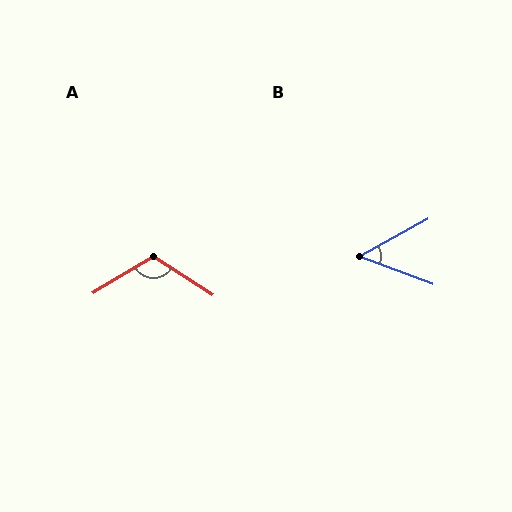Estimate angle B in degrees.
Approximately 49 degrees.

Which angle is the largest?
A, at approximately 116 degrees.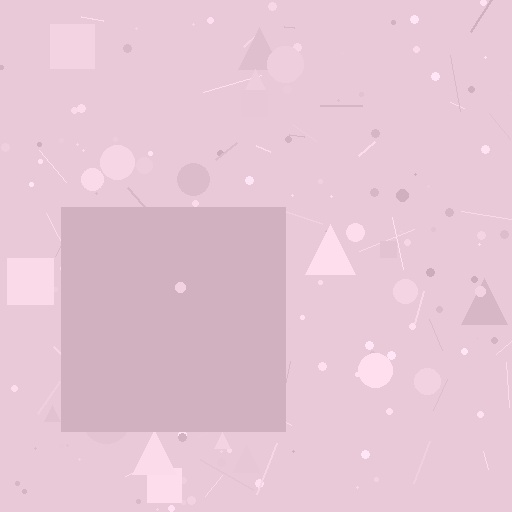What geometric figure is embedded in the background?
A square is embedded in the background.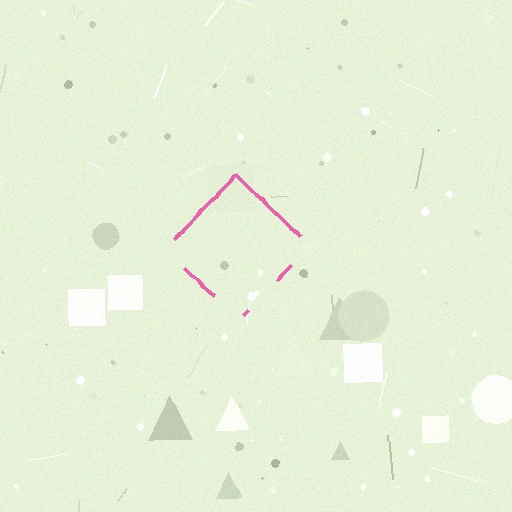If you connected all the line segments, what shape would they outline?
They would outline a diamond.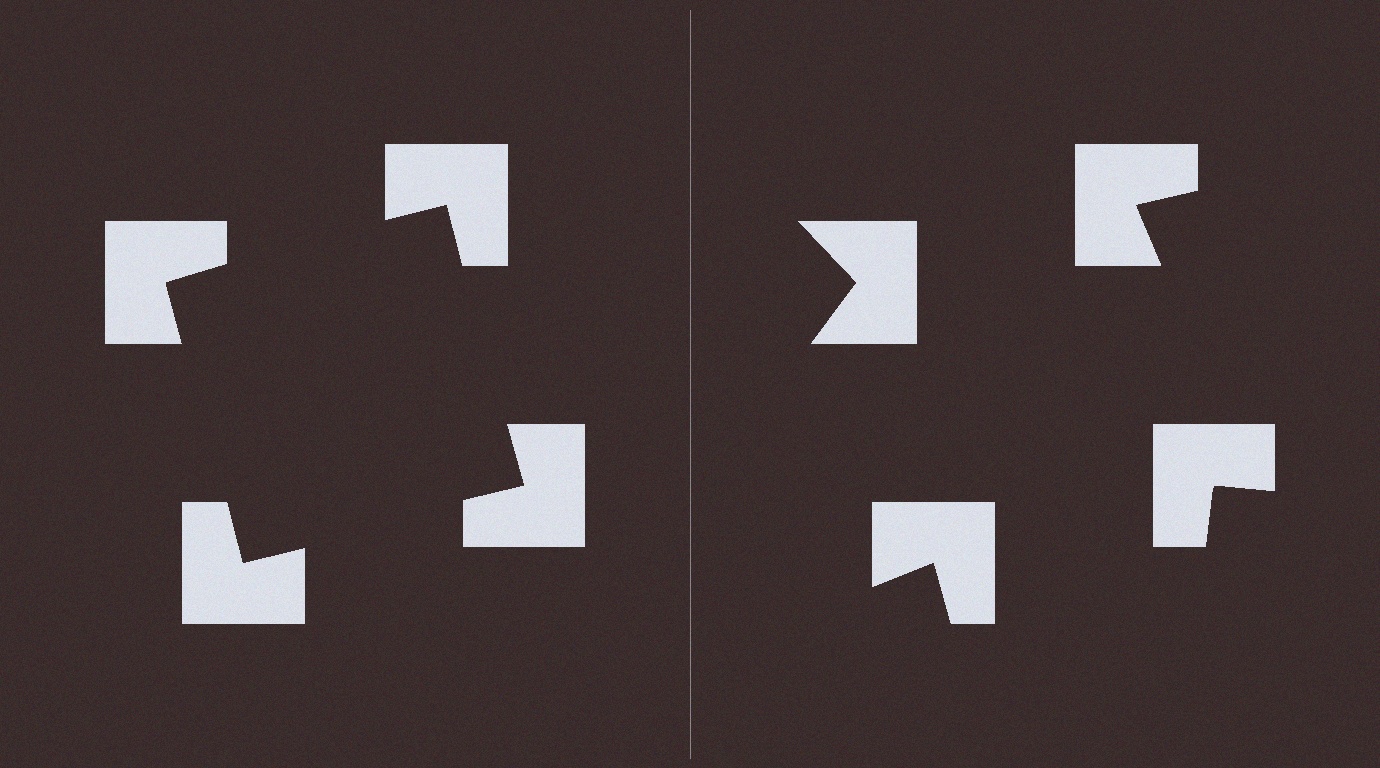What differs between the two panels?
The notched squares are positioned identically on both sides; only the wedge orientations differ. On the left they align to a square; on the right they are misaligned.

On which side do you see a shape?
An illusory square appears on the left side. On the right side the wedge cuts are rotated, so no coherent shape forms.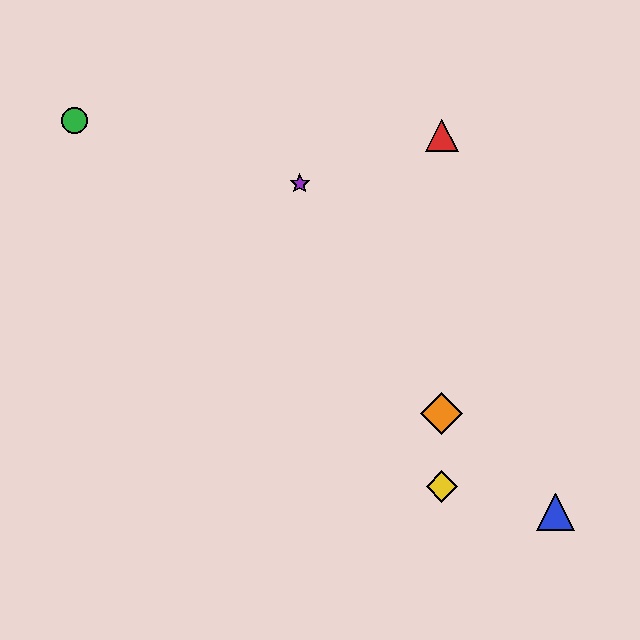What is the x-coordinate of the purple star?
The purple star is at x≈300.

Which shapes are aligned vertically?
The red triangle, the yellow diamond, the orange diamond are aligned vertically.